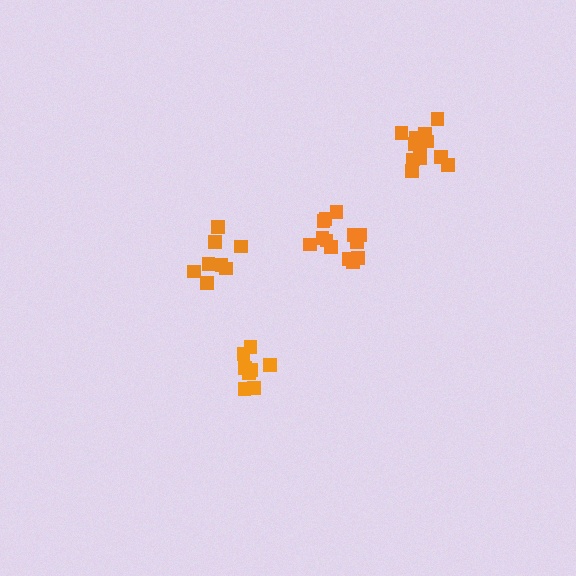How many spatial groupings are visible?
There are 4 spatial groupings.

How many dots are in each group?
Group 1: 9 dots, Group 2: 13 dots, Group 3: 8 dots, Group 4: 12 dots (42 total).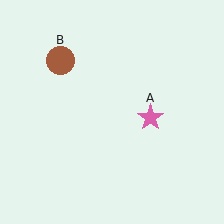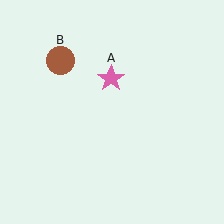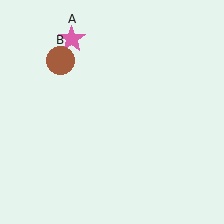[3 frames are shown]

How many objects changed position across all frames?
1 object changed position: pink star (object A).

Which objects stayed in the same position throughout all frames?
Brown circle (object B) remained stationary.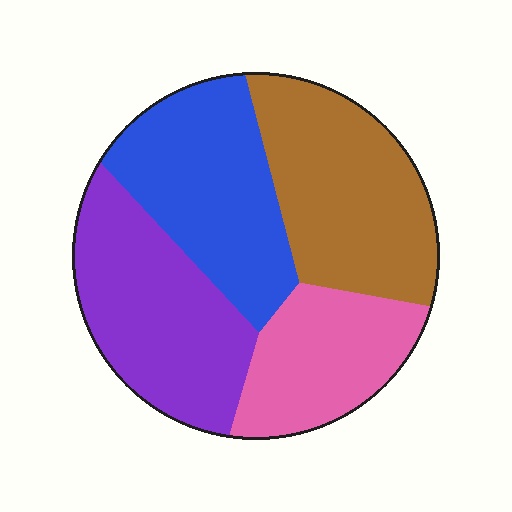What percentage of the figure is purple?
Purple covers around 25% of the figure.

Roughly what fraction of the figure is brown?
Brown takes up about one quarter (1/4) of the figure.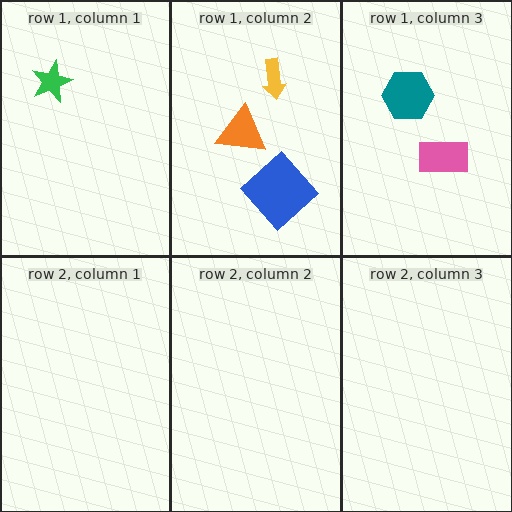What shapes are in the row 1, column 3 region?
The teal hexagon, the pink rectangle.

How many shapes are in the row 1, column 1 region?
1.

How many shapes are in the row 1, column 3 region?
2.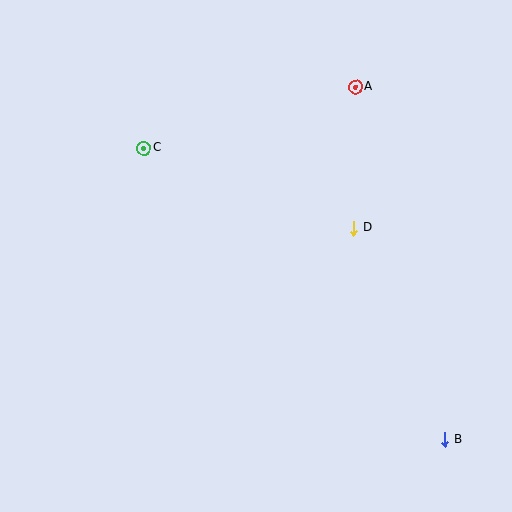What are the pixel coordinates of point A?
Point A is at (356, 87).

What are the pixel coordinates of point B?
Point B is at (445, 439).